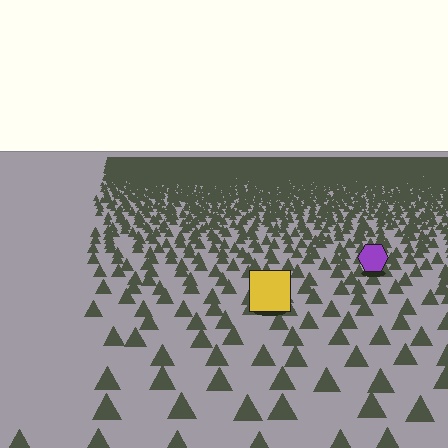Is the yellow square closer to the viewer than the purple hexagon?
Yes. The yellow square is closer — you can tell from the texture gradient: the ground texture is coarser near it.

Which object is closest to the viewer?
The yellow square is closest. The texture marks near it are larger and more spread out.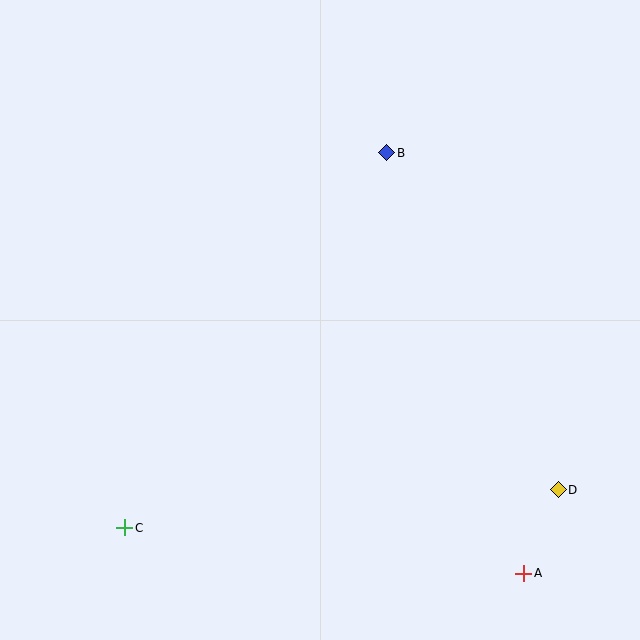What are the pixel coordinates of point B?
Point B is at (387, 153).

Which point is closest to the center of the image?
Point B at (387, 153) is closest to the center.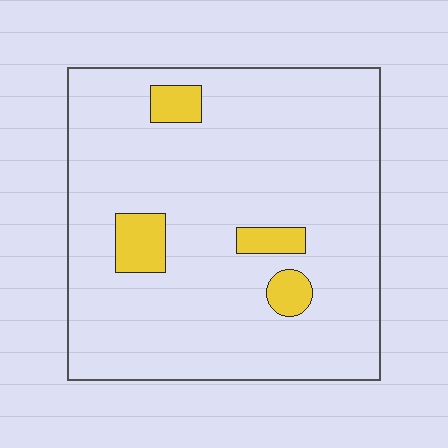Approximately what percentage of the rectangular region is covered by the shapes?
Approximately 10%.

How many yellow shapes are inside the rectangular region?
4.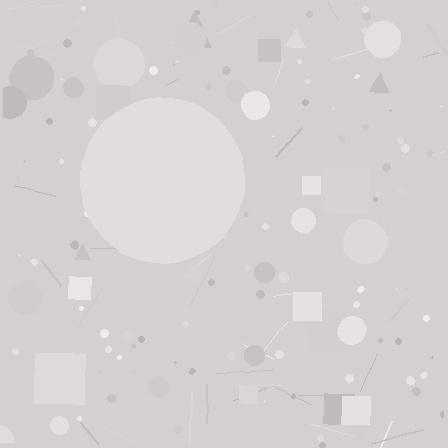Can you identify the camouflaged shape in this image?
The camouflaged shape is a circle.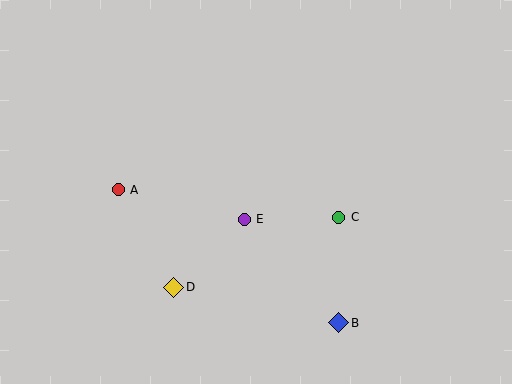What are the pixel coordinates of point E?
Point E is at (244, 219).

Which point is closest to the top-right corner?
Point C is closest to the top-right corner.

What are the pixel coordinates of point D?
Point D is at (174, 287).